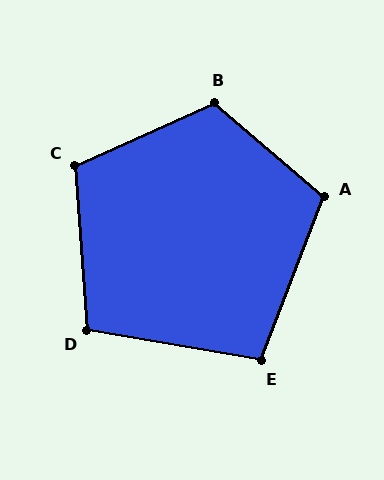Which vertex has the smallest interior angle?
E, at approximately 101 degrees.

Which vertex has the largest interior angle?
B, at approximately 115 degrees.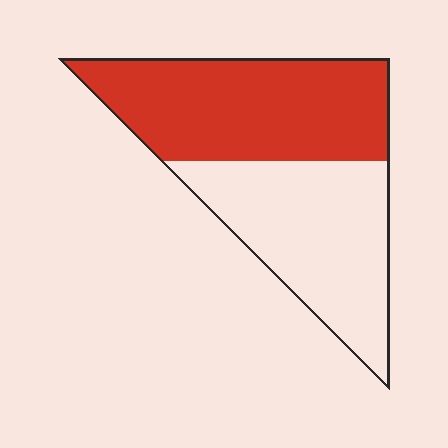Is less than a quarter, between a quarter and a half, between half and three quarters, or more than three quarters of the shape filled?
Between half and three quarters.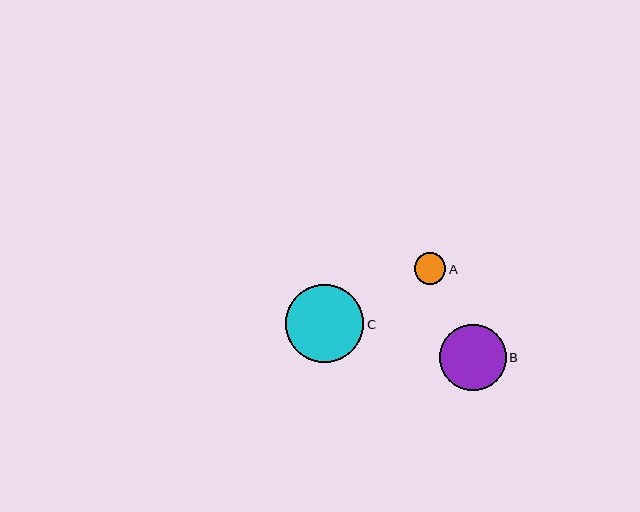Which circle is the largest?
Circle C is the largest with a size of approximately 78 pixels.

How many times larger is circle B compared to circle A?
Circle B is approximately 2.1 times the size of circle A.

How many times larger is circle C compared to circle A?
Circle C is approximately 2.5 times the size of circle A.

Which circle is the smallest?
Circle A is the smallest with a size of approximately 31 pixels.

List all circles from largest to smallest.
From largest to smallest: C, B, A.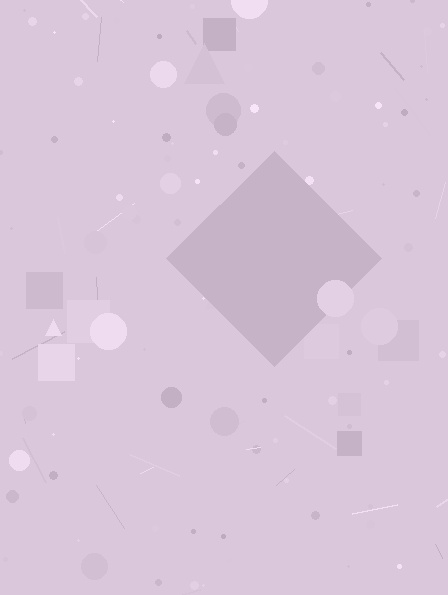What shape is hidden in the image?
A diamond is hidden in the image.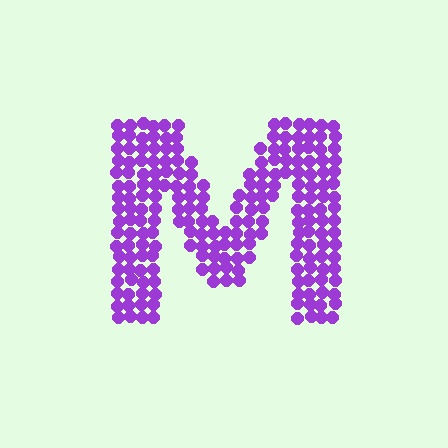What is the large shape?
The large shape is the letter M.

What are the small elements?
The small elements are circles.